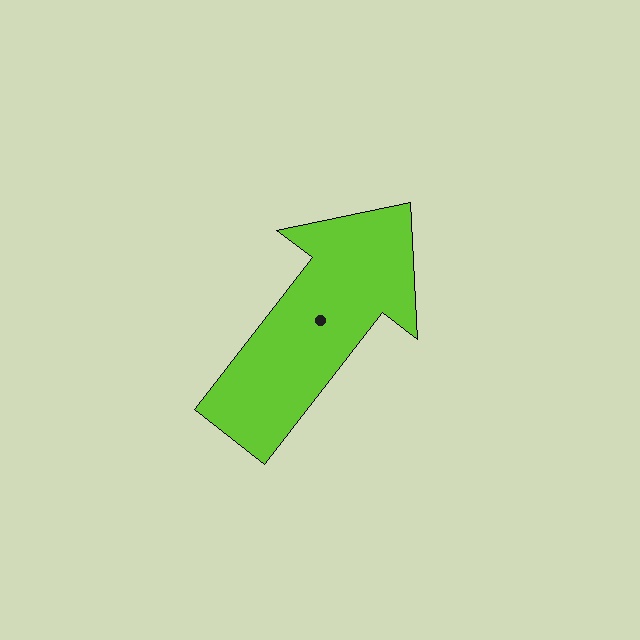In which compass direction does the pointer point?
Northeast.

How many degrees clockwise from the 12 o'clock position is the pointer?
Approximately 38 degrees.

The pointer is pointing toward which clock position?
Roughly 1 o'clock.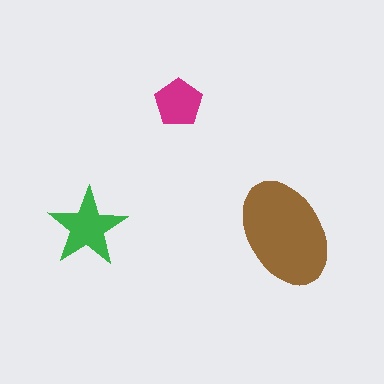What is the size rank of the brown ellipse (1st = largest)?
1st.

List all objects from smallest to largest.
The magenta pentagon, the green star, the brown ellipse.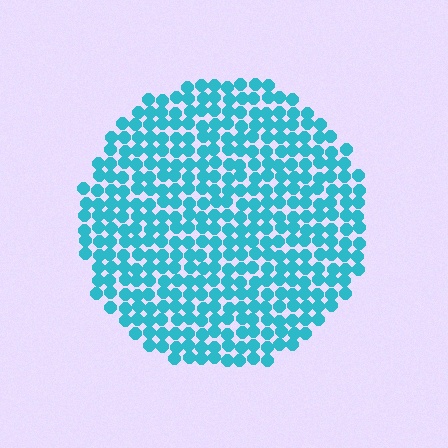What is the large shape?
The large shape is a circle.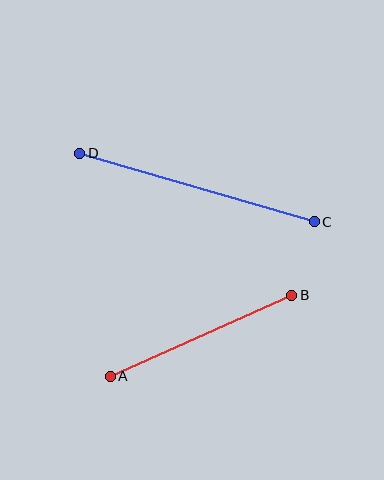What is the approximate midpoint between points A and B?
The midpoint is at approximately (201, 336) pixels.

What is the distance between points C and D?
The distance is approximately 244 pixels.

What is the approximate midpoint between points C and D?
The midpoint is at approximately (197, 188) pixels.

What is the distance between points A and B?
The distance is approximately 199 pixels.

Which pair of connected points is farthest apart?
Points C and D are farthest apart.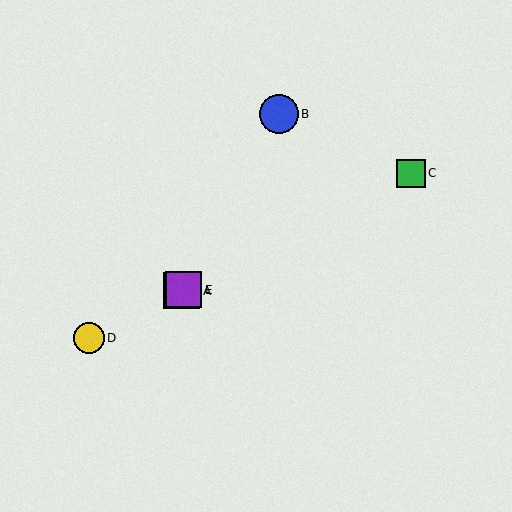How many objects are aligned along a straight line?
4 objects (A, C, D, E) are aligned along a straight line.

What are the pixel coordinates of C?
Object C is at (411, 174).